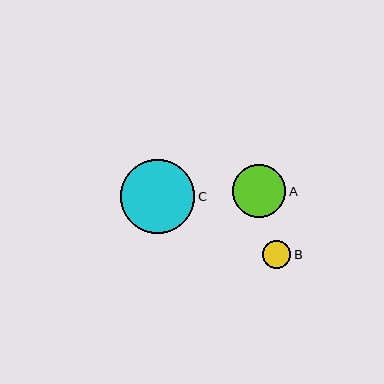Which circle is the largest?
Circle C is the largest with a size of approximately 74 pixels.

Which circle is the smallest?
Circle B is the smallest with a size of approximately 28 pixels.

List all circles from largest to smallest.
From largest to smallest: C, A, B.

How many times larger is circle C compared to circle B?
Circle C is approximately 2.6 times the size of circle B.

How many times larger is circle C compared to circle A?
Circle C is approximately 1.4 times the size of circle A.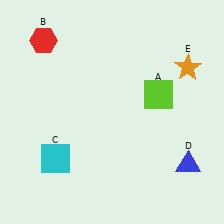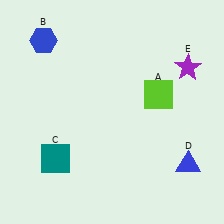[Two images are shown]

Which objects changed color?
B changed from red to blue. C changed from cyan to teal. E changed from orange to purple.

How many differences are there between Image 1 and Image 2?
There are 3 differences between the two images.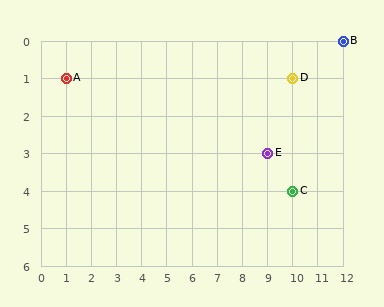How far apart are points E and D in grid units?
Points E and D are 1 column and 2 rows apart (about 2.2 grid units diagonally).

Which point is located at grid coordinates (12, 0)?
Point B is at (12, 0).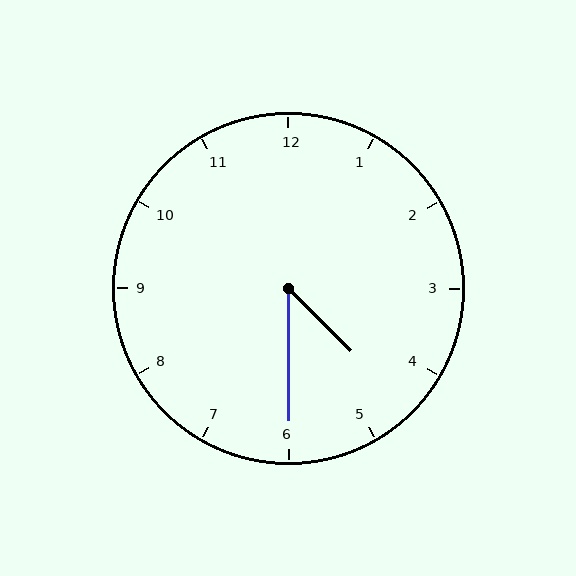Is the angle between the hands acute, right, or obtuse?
It is acute.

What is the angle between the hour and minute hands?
Approximately 45 degrees.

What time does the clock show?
4:30.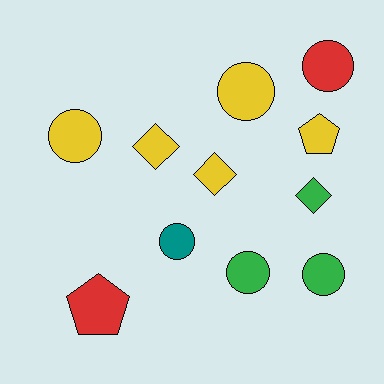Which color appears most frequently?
Yellow, with 5 objects.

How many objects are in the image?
There are 11 objects.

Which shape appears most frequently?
Circle, with 6 objects.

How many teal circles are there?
There is 1 teal circle.